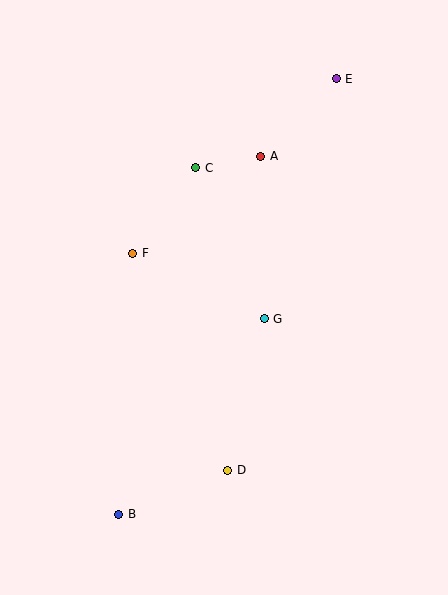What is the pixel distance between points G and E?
The distance between G and E is 251 pixels.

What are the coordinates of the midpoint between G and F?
The midpoint between G and F is at (198, 286).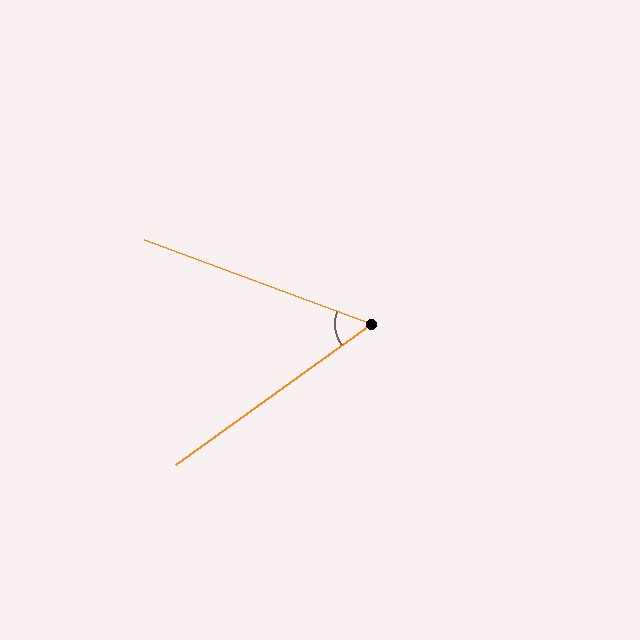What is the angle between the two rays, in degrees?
Approximately 56 degrees.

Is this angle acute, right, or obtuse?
It is acute.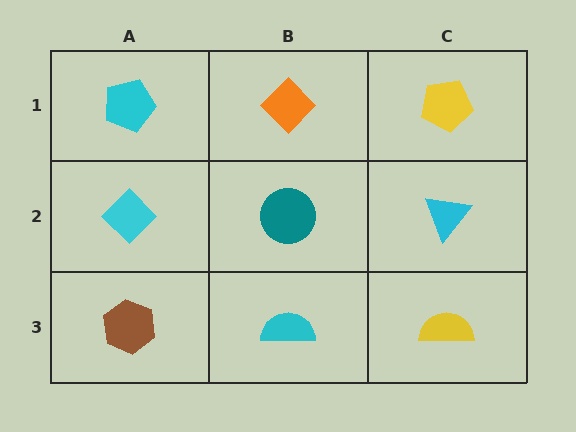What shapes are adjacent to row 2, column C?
A yellow pentagon (row 1, column C), a yellow semicircle (row 3, column C), a teal circle (row 2, column B).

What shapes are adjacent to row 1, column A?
A cyan diamond (row 2, column A), an orange diamond (row 1, column B).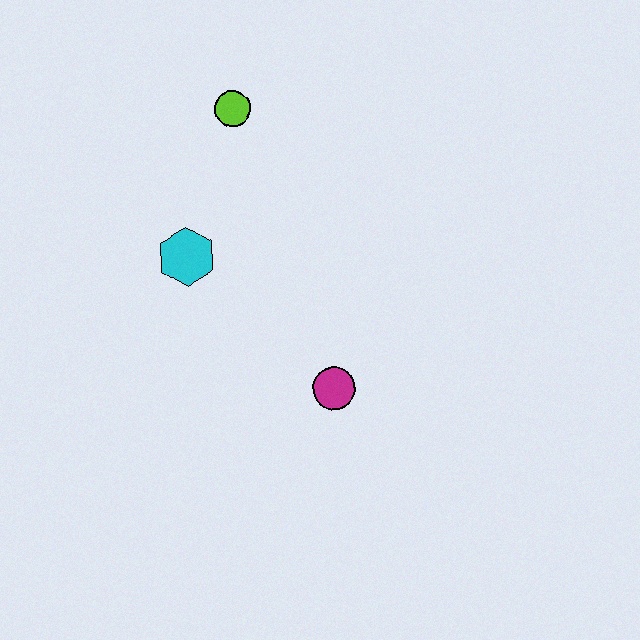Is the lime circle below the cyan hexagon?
No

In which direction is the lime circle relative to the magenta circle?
The lime circle is above the magenta circle.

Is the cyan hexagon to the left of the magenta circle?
Yes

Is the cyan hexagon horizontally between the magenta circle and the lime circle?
No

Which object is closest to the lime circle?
The cyan hexagon is closest to the lime circle.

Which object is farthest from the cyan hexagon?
The magenta circle is farthest from the cyan hexagon.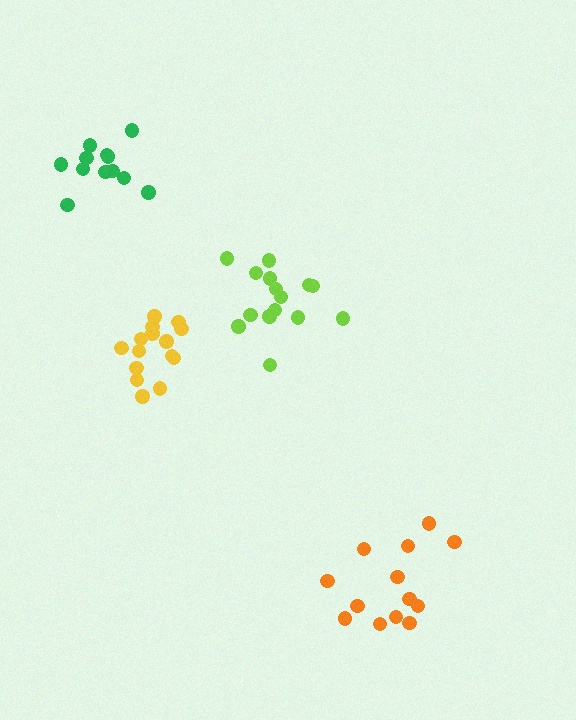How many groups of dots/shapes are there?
There are 4 groups.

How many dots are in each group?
Group 1: 13 dots, Group 2: 15 dots, Group 3: 15 dots, Group 4: 12 dots (55 total).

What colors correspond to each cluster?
The clusters are colored: orange, lime, yellow, green.